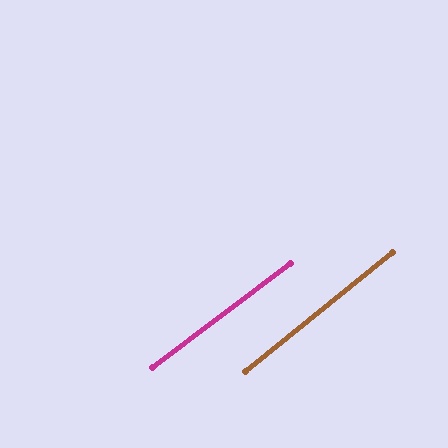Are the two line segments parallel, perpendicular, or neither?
Parallel — their directions differ by only 1.7°.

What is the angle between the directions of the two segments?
Approximately 2 degrees.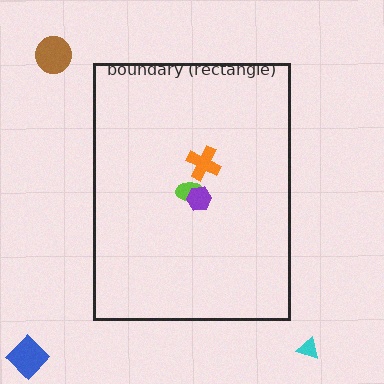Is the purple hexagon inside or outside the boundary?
Inside.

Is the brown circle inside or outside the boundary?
Outside.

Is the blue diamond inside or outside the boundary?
Outside.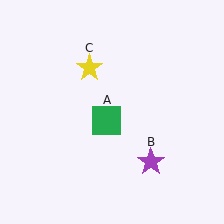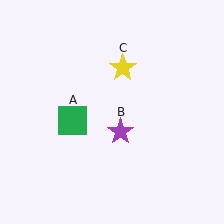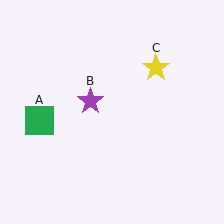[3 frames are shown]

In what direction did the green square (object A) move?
The green square (object A) moved left.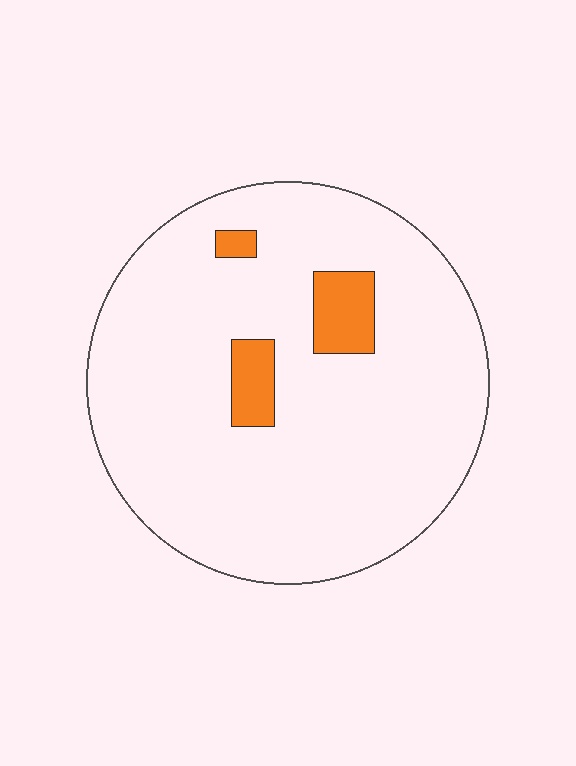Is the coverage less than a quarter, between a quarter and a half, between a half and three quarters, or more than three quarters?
Less than a quarter.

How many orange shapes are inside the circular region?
3.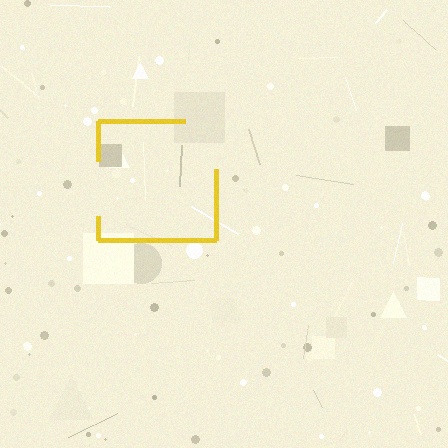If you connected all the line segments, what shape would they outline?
They would outline a square.